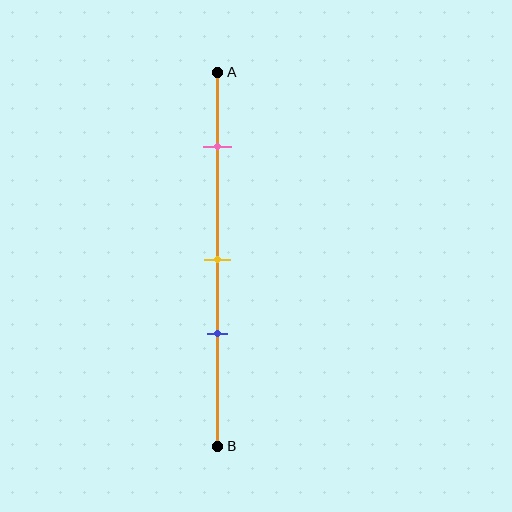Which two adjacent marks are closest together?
The yellow and blue marks are the closest adjacent pair.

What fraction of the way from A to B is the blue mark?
The blue mark is approximately 70% (0.7) of the way from A to B.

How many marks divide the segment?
There are 3 marks dividing the segment.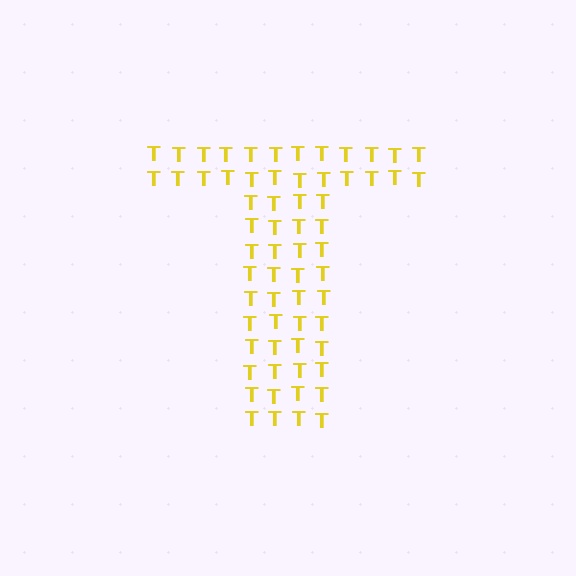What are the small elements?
The small elements are letter T's.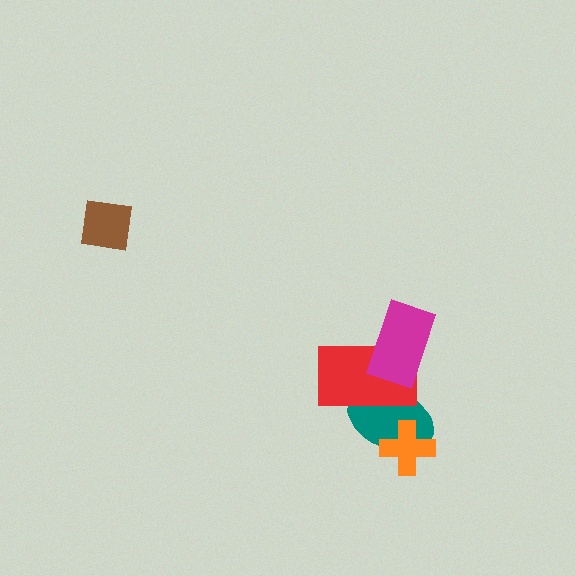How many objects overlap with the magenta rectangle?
1 object overlaps with the magenta rectangle.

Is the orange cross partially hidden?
No, no other shape covers it.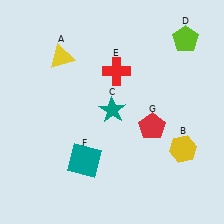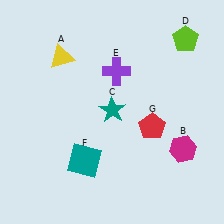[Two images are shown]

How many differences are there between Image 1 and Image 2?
There are 2 differences between the two images.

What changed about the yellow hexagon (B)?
In Image 1, B is yellow. In Image 2, it changed to magenta.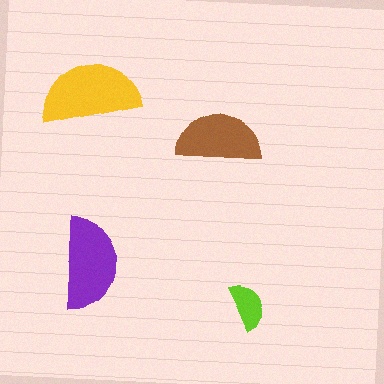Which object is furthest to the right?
The lime semicircle is rightmost.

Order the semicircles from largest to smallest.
the yellow one, the purple one, the brown one, the lime one.